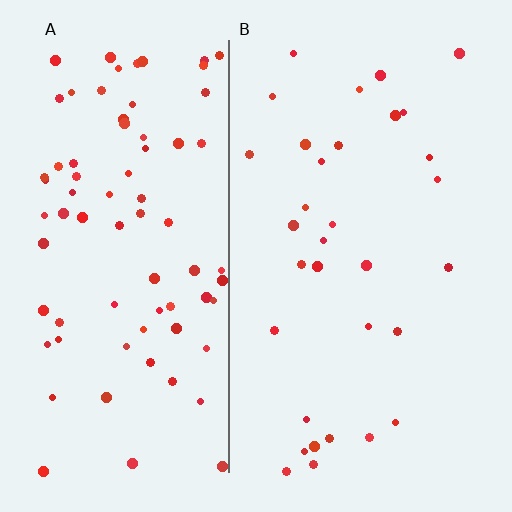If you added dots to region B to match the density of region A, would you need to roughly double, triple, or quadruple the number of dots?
Approximately double.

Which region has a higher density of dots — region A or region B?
A (the left).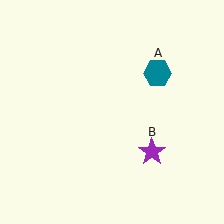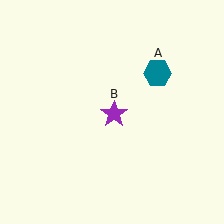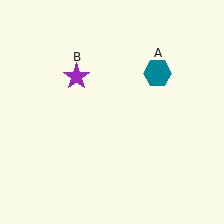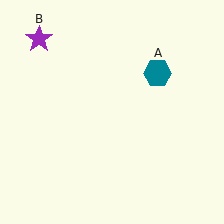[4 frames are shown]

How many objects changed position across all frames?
1 object changed position: purple star (object B).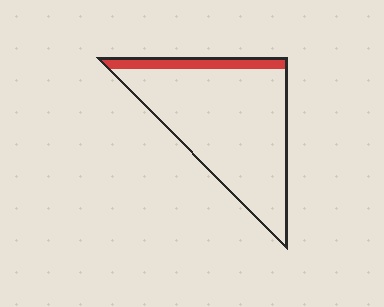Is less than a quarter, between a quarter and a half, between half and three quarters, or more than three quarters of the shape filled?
Less than a quarter.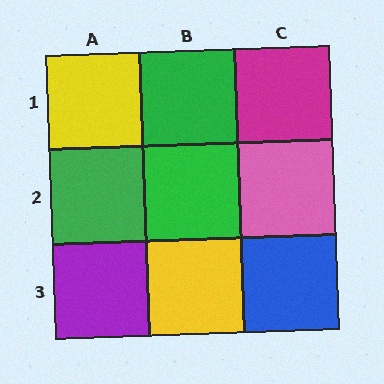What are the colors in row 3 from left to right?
Purple, yellow, blue.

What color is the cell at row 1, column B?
Green.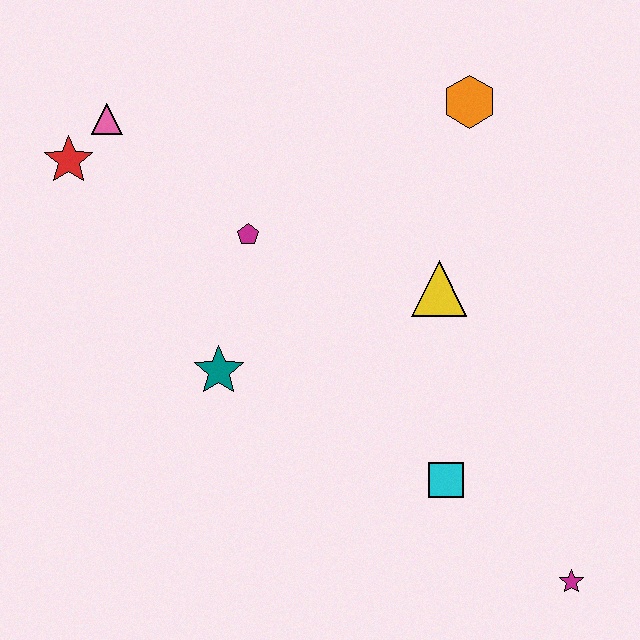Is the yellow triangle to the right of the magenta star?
No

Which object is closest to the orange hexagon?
The yellow triangle is closest to the orange hexagon.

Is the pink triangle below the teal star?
No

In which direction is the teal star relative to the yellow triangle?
The teal star is to the left of the yellow triangle.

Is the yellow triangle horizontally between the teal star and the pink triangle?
No